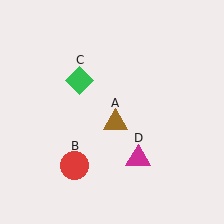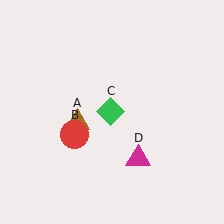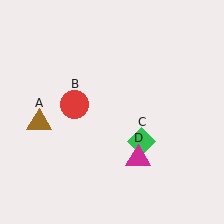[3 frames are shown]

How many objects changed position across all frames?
3 objects changed position: brown triangle (object A), red circle (object B), green diamond (object C).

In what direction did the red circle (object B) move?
The red circle (object B) moved up.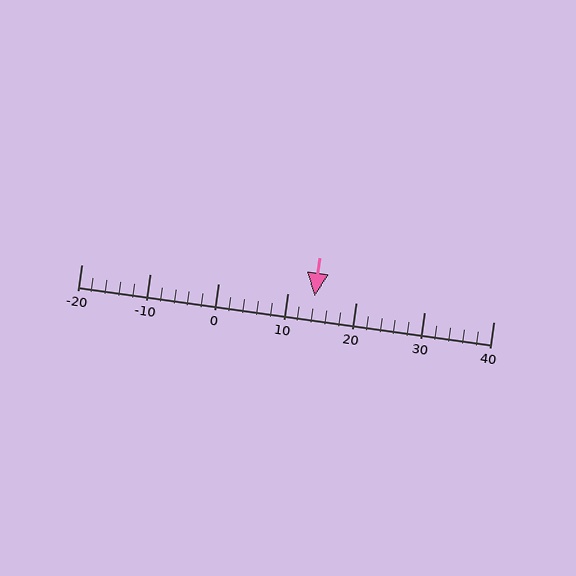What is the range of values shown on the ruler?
The ruler shows values from -20 to 40.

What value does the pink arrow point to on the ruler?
The pink arrow points to approximately 14.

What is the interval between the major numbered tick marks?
The major tick marks are spaced 10 units apart.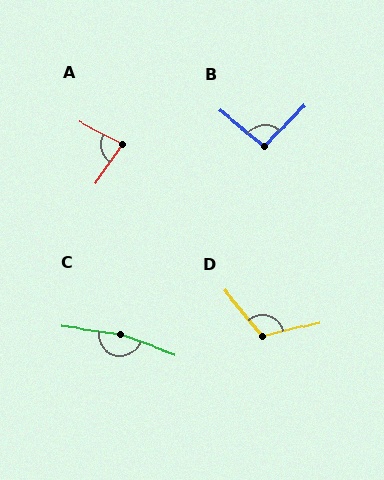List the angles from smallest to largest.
A (82°), B (96°), D (116°), C (168°).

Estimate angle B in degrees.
Approximately 96 degrees.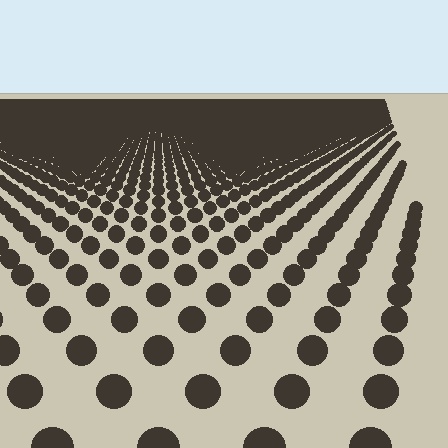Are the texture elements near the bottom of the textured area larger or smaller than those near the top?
Larger. Near the bottom, elements are closer to the viewer and appear at a bigger on-screen size.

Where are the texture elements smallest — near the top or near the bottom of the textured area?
Near the top.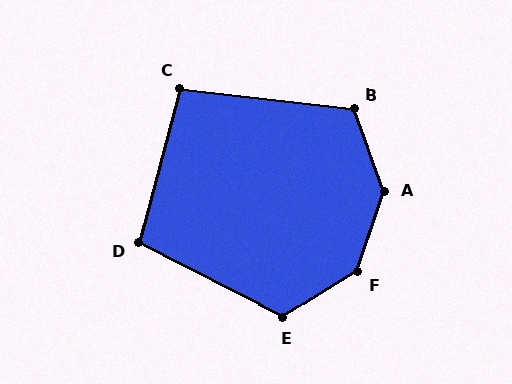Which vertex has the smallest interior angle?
C, at approximately 98 degrees.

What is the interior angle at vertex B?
Approximately 117 degrees (obtuse).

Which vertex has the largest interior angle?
A, at approximately 141 degrees.